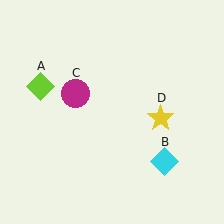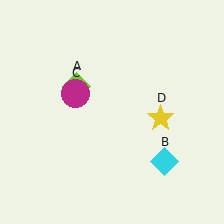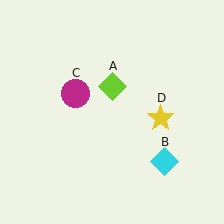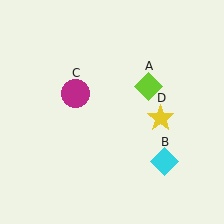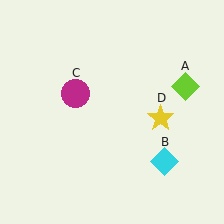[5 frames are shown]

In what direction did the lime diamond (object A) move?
The lime diamond (object A) moved right.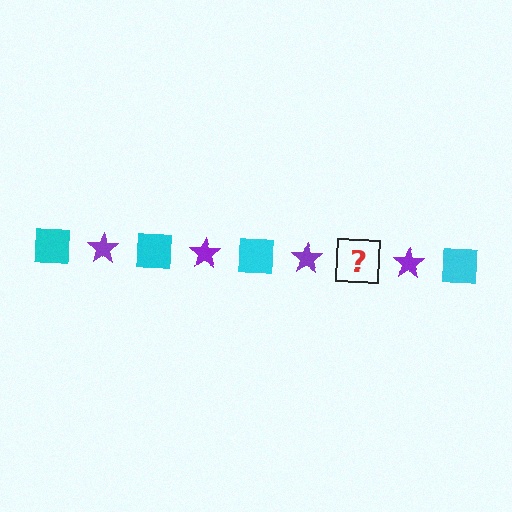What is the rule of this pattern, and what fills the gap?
The rule is that the pattern alternates between cyan square and purple star. The gap should be filled with a cyan square.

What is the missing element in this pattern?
The missing element is a cyan square.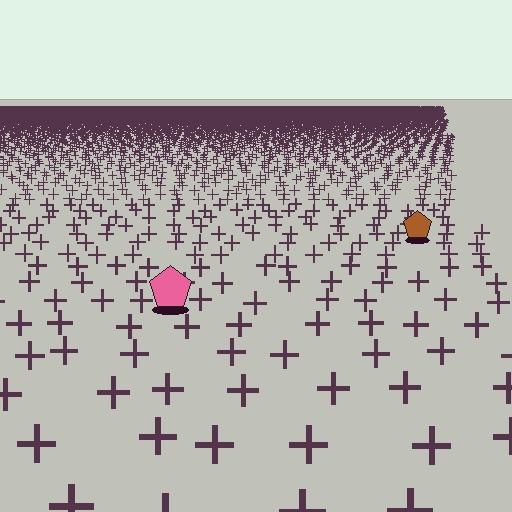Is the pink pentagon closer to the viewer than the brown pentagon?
Yes. The pink pentagon is closer — you can tell from the texture gradient: the ground texture is coarser near it.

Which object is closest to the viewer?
The pink pentagon is closest. The texture marks near it are larger and more spread out.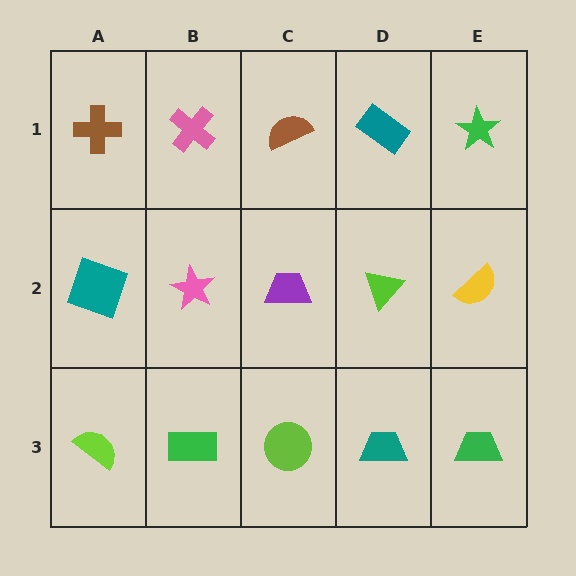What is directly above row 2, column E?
A green star.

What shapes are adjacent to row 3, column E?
A yellow semicircle (row 2, column E), a teal trapezoid (row 3, column D).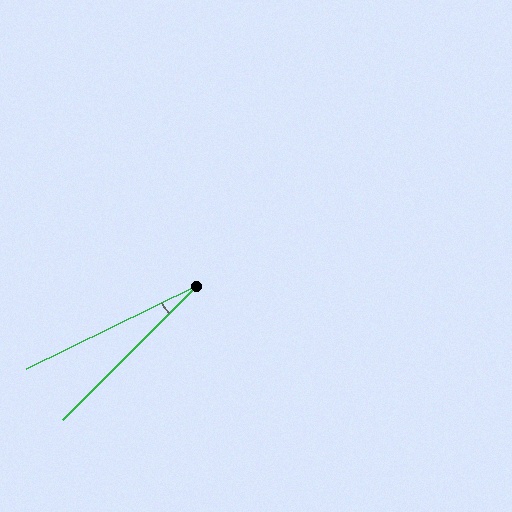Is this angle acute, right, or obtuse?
It is acute.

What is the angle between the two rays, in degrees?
Approximately 19 degrees.